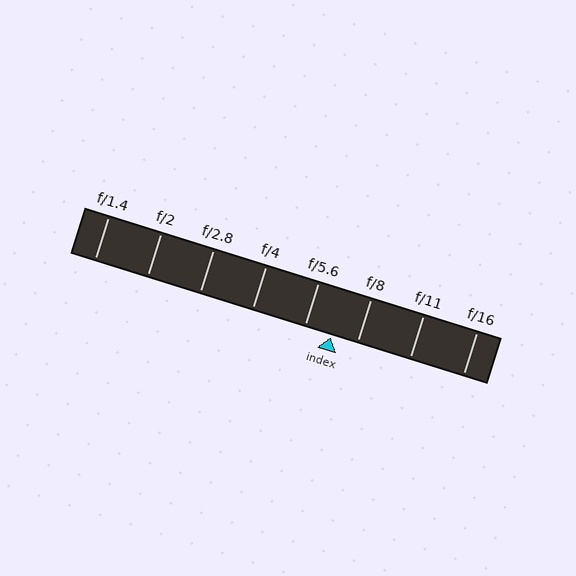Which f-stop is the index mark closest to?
The index mark is closest to f/8.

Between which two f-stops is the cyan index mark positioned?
The index mark is between f/5.6 and f/8.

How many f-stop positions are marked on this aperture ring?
There are 8 f-stop positions marked.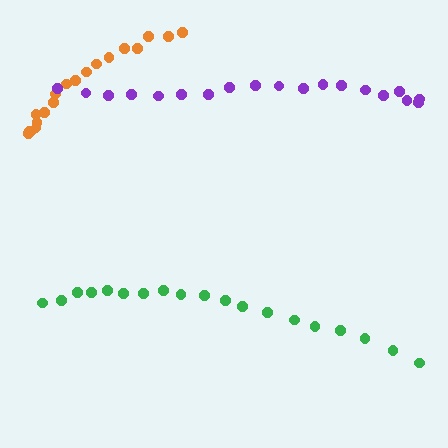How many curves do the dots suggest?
There are 3 distinct paths.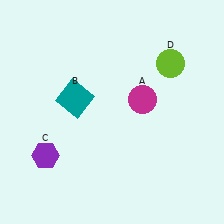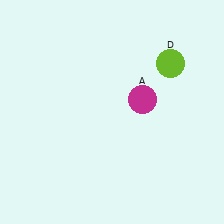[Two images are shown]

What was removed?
The purple hexagon (C), the teal square (B) were removed in Image 2.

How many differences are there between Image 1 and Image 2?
There are 2 differences between the two images.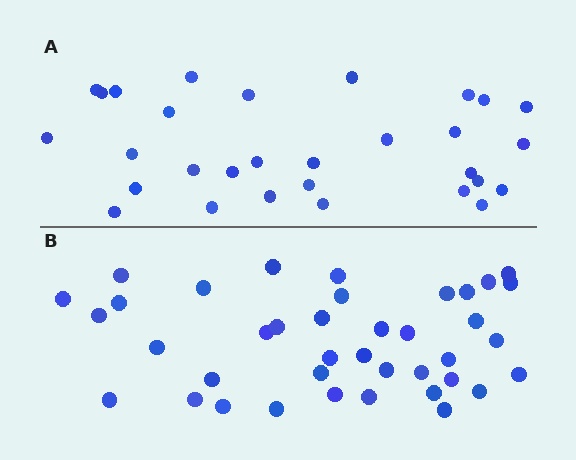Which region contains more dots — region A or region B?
Region B (the bottom region) has more dots.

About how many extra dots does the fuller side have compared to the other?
Region B has roughly 8 or so more dots than region A.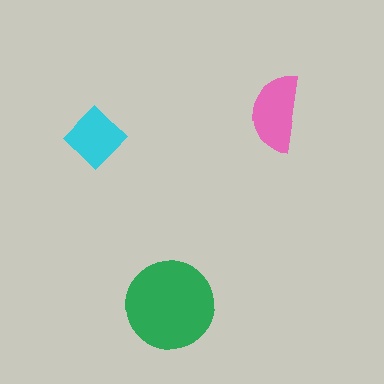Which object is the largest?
The green circle.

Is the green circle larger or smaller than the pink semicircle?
Larger.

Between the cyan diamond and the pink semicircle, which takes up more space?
The pink semicircle.